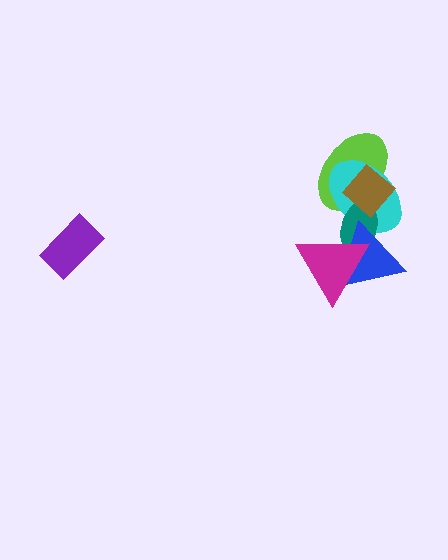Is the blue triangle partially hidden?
Yes, it is partially covered by another shape.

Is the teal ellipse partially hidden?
Yes, it is partially covered by another shape.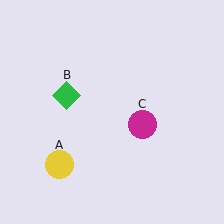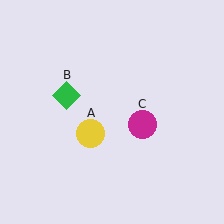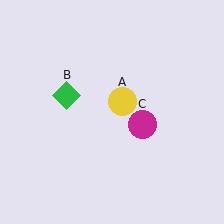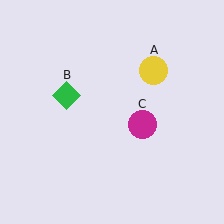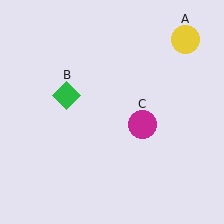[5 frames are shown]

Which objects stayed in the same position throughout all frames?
Green diamond (object B) and magenta circle (object C) remained stationary.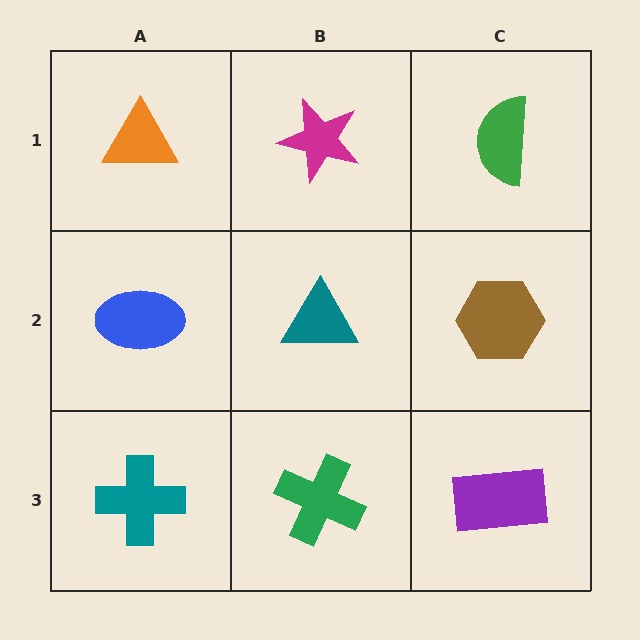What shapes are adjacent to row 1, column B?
A teal triangle (row 2, column B), an orange triangle (row 1, column A), a green semicircle (row 1, column C).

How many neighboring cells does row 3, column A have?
2.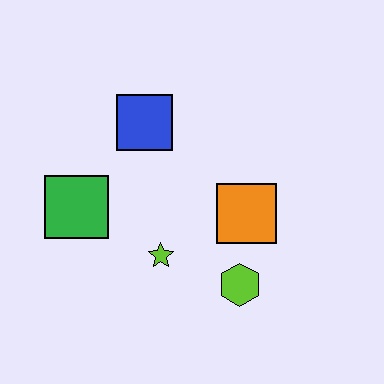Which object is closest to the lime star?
The lime hexagon is closest to the lime star.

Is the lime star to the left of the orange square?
Yes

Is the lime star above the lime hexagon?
Yes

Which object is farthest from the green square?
The lime hexagon is farthest from the green square.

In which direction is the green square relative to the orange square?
The green square is to the left of the orange square.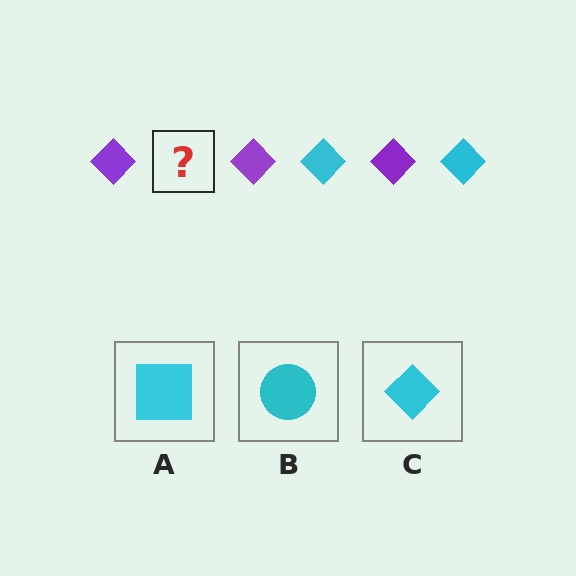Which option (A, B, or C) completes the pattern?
C.